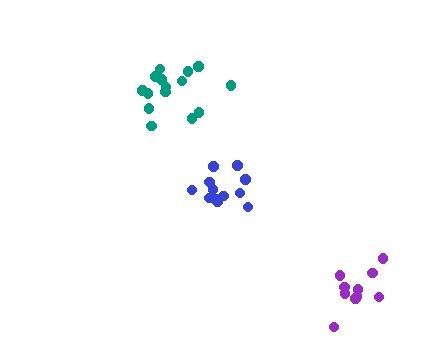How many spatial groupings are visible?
There are 3 spatial groupings.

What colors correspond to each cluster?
The clusters are colored: blue, teal, purple.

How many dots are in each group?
Group 1: 12 dots, Group 2: 15 dots, Group 3: 11 dots (38 total).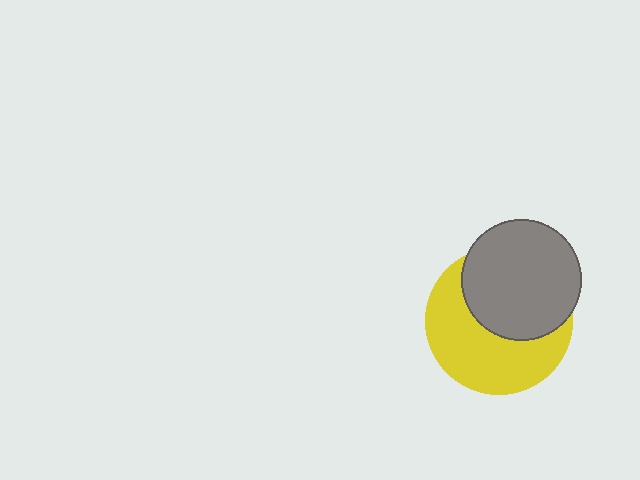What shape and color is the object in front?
The object in front is a gray circle.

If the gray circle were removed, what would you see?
You would see the complete yellow circle.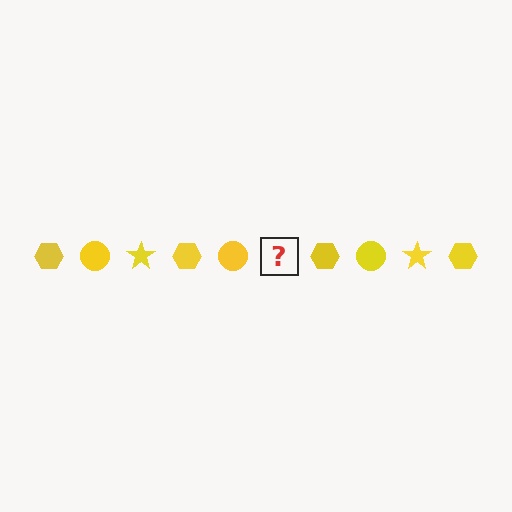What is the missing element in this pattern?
The missing element is a yellow star.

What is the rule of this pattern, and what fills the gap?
The rule is that the pattern cycles through hexagon, circle, star shapes in yellow. The gap should be filled with a yellow star.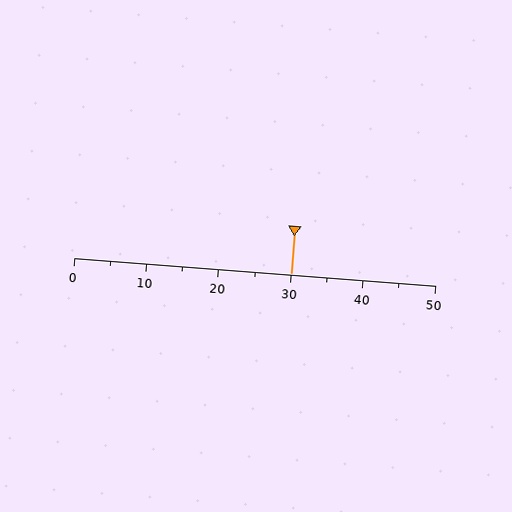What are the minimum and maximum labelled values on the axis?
The axis runs from 0 to 50.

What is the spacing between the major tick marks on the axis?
The major ticks are spaced 10 apart.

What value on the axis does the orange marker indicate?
The marker indicates approximately 30.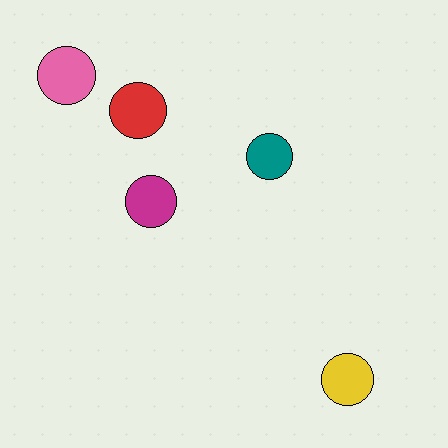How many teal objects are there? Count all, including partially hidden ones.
There is 1 teal object.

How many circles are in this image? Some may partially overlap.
There are 5 circles.